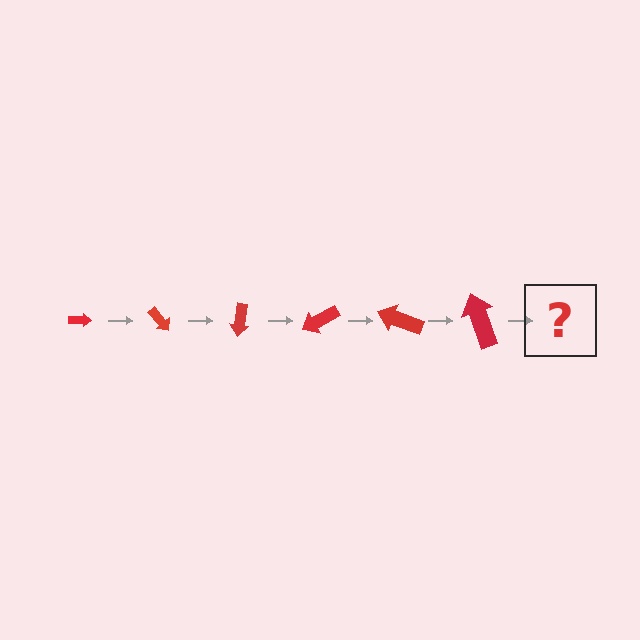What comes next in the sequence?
The next element should be an arrow, larger than the previous one and rotated 300 degrees from the start.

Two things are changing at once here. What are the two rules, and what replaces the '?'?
The two rules are that the arrow grows larger each step and it rotates 50 degrees each step. The '?' should be an arrow, larger than the previous one and rotated 300 degrees from the start.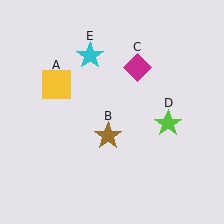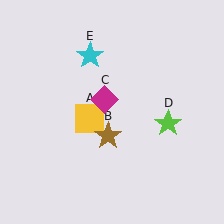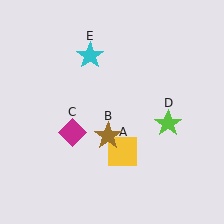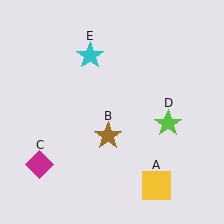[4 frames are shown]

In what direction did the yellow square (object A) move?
The yellow square (object A) moved down and to the right.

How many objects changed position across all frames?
2 objects changed position: yellow square (object A), magenta diamond (object C).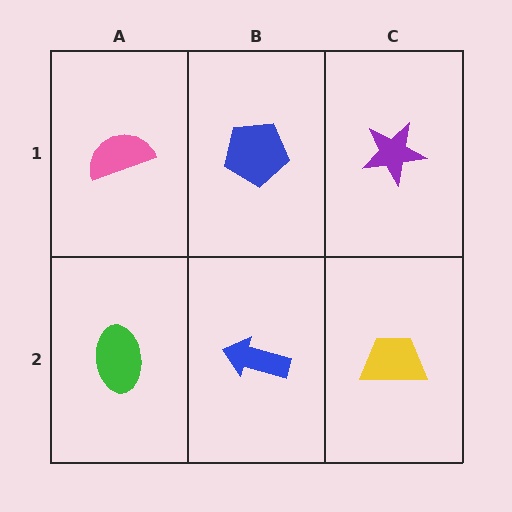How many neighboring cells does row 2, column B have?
3.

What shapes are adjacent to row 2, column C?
A purple star (row 1, column C), a blue arrow (row 2, column B).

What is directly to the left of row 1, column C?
A blue pentagon.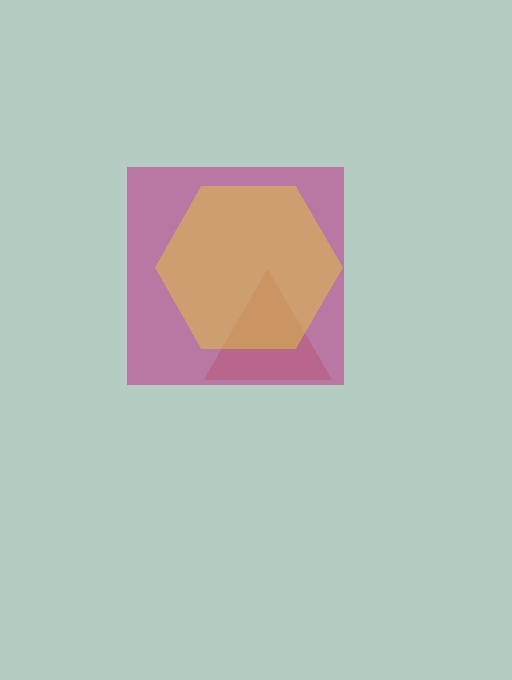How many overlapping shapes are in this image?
There are 3 overlapping shapes in the image.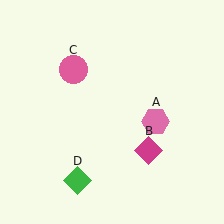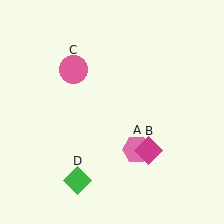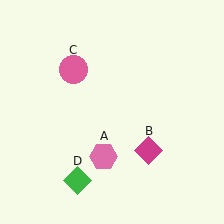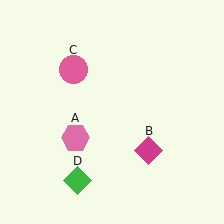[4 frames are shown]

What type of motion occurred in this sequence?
The pink hexagon (object A) rotated clockwise around the center of the scene.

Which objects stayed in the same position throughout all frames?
Magenta diamond (object B) and pink circle (object C) and green diamond (object D) remained stationary.